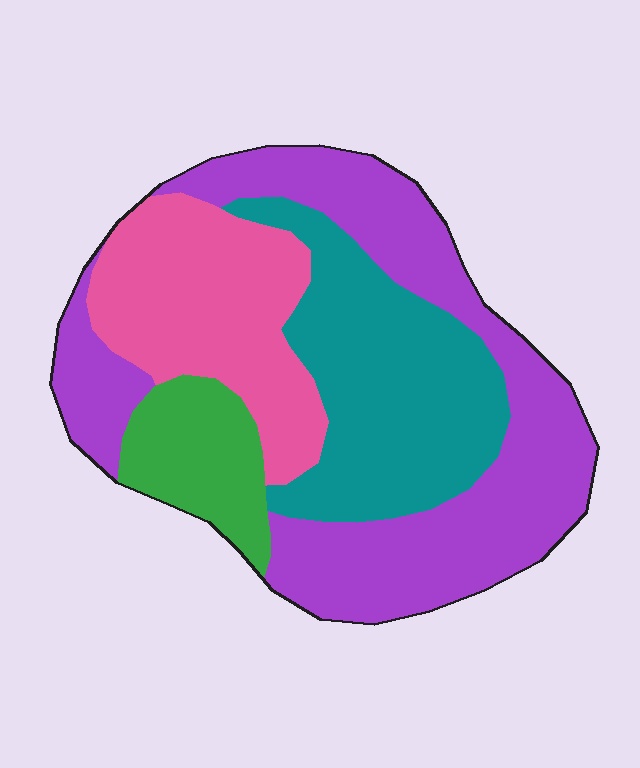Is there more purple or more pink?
Purple.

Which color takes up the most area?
Purple, at roughly 40%.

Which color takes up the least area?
Green, at roughly 10%.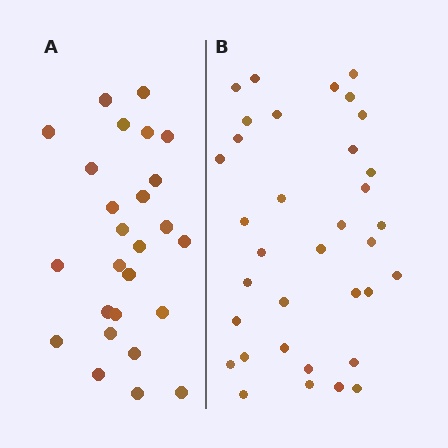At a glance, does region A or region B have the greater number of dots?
Region B (the right region) has more dots.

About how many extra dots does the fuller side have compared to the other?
Region B has roughly 8 or so more dots than region A.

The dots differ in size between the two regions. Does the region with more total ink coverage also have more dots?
No. Region A has more total ink coverage because its dots are larger, but region B actually contains more individual dots. Total area can be misleading — the number of items is what matters here.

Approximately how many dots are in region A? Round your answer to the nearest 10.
About 30 dots. (The exact count is 26, which rounds to 30.)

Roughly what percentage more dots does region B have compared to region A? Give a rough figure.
About 35% more.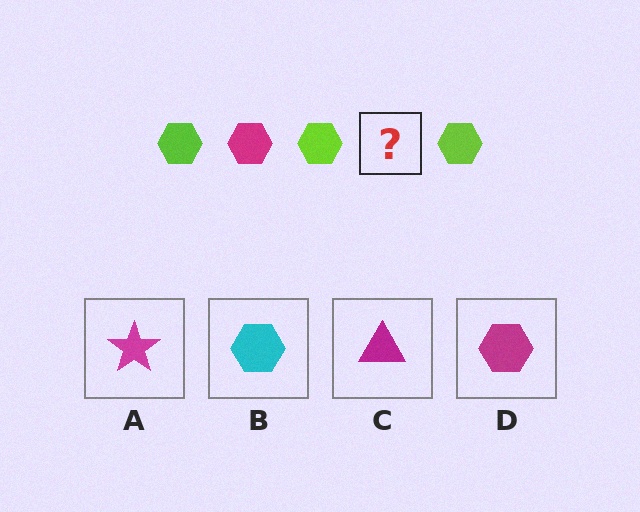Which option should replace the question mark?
Option D.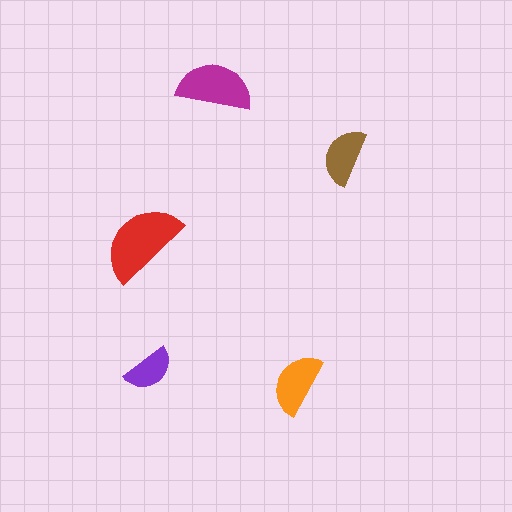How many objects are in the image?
There are 5 objects in the image.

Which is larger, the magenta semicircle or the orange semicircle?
The magenta one.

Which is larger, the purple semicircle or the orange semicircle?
The orange one.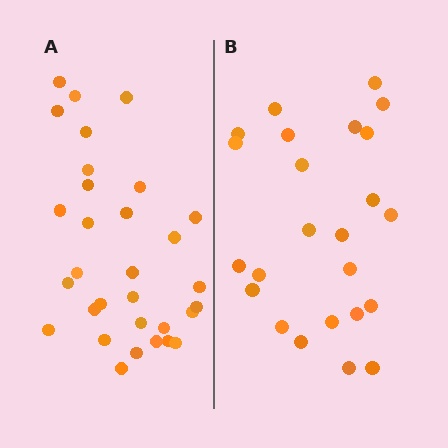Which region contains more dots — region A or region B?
Region A (the left region) has more dots.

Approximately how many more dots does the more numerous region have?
Region A has roughly 8 or so more dots than region B.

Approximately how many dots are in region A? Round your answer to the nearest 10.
About 30 dots. (The exact count is 31, which rounds to 30.)